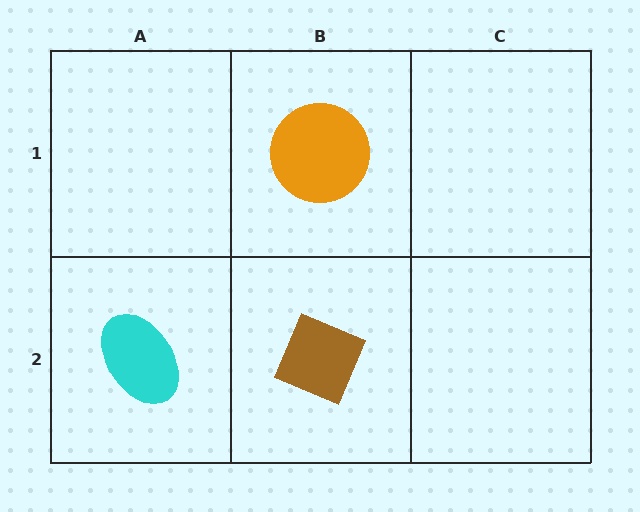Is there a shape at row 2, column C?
No, that cell is empty.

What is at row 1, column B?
An orange circle.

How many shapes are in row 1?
1 shape.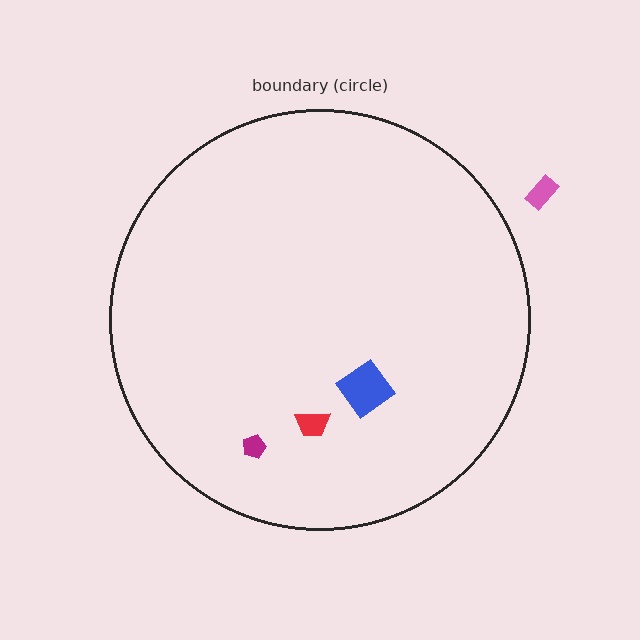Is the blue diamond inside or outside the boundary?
Inside.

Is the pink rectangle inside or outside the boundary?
Outside.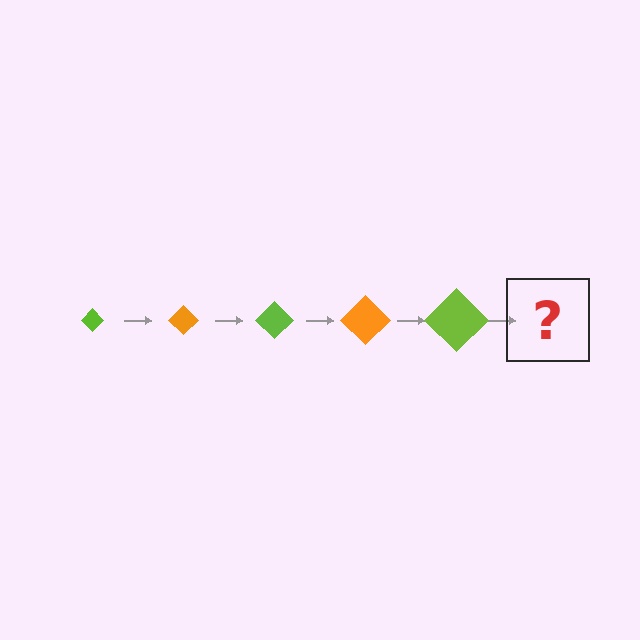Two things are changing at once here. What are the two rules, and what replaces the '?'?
The two rules are that the diamond grows larger each step and the color cycles through lime and orange. The '?' should be an orange diamond, larger than the previous one.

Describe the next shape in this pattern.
It should be an orange diamond, larger than the previous one.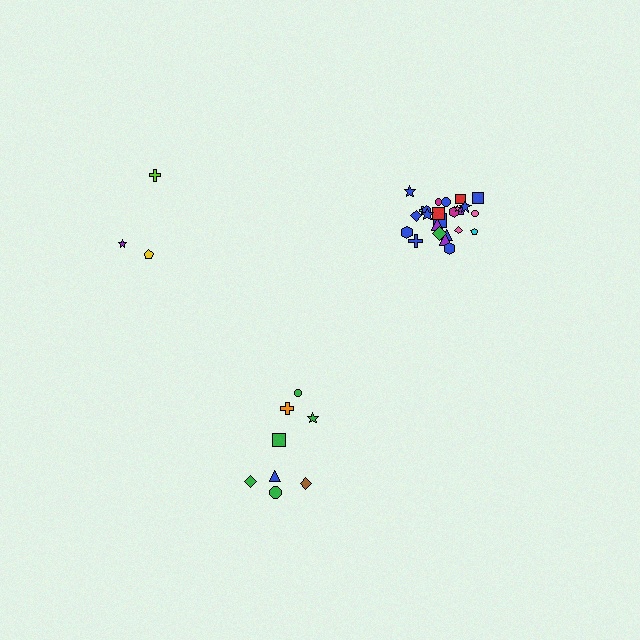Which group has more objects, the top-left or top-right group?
The top-right group.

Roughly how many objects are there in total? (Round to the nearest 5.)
Roughly 35 objects in total.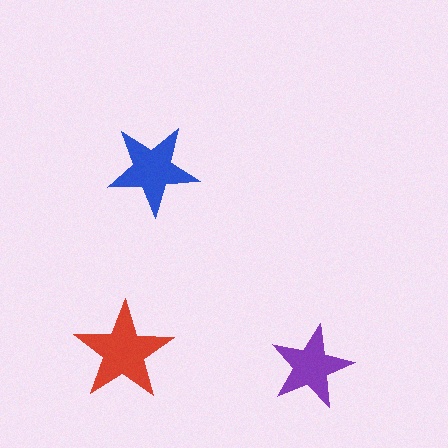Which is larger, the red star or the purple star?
The red one.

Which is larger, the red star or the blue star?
The red one.